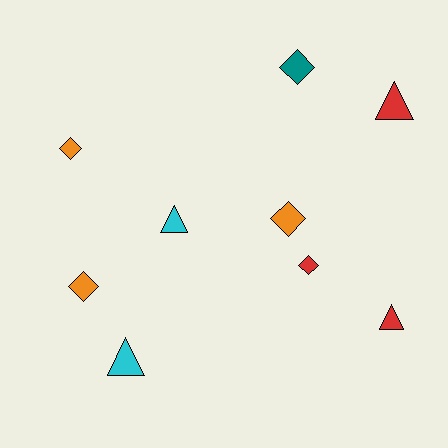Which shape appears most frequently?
Diamond, with 5 objects.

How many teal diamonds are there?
There is 1 teal diamond.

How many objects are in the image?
There are 9 objects.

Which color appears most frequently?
Orange, with 3 objects.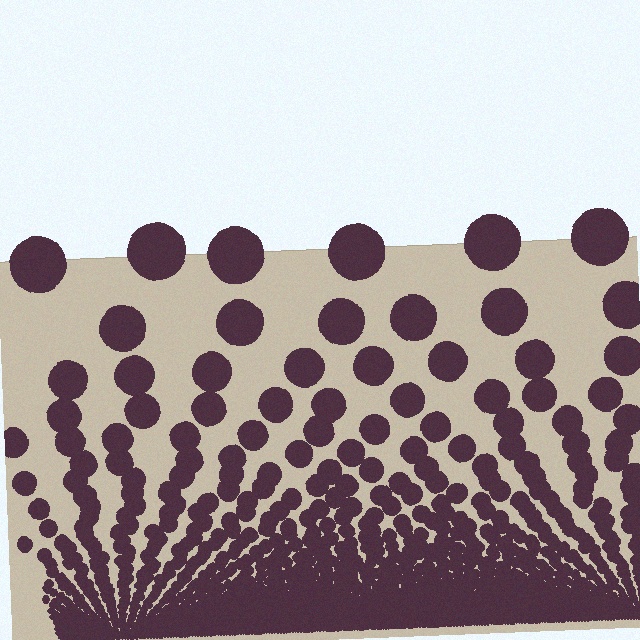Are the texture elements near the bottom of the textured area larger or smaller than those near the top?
Smaller. The gradient is inverted — elements near the bottom are smaller and denser.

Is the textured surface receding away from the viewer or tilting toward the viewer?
The surface appears to tilt toward the viewer. Texture elements get larger and sparser toward the top.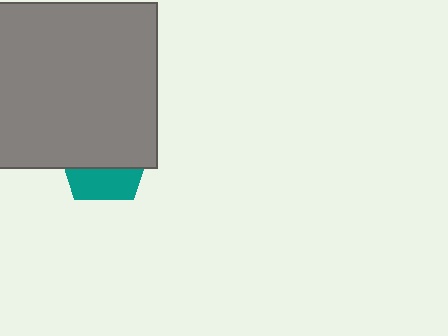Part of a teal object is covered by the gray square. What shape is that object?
It is a pentagon.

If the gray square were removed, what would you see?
You would see the complete teal pentagon.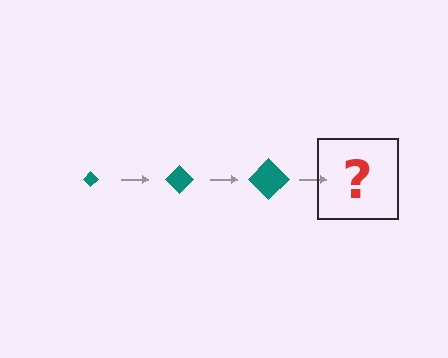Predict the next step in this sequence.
The next step is a teal diamond, larger than the previous one.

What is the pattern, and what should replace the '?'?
The pattern is that the diamond gets progressively larger each step. The '?' should be a teal diamond, larger than the previous one.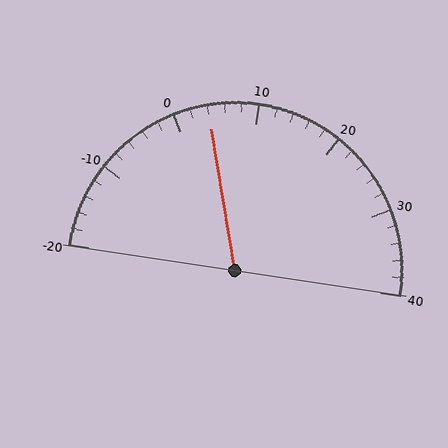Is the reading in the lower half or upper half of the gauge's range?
The reading is in the lower half of the range (-20 to 40).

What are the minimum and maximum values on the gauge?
The gauge ranges from -20 to 40.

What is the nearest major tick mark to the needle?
The nearest major tick mark is 0.